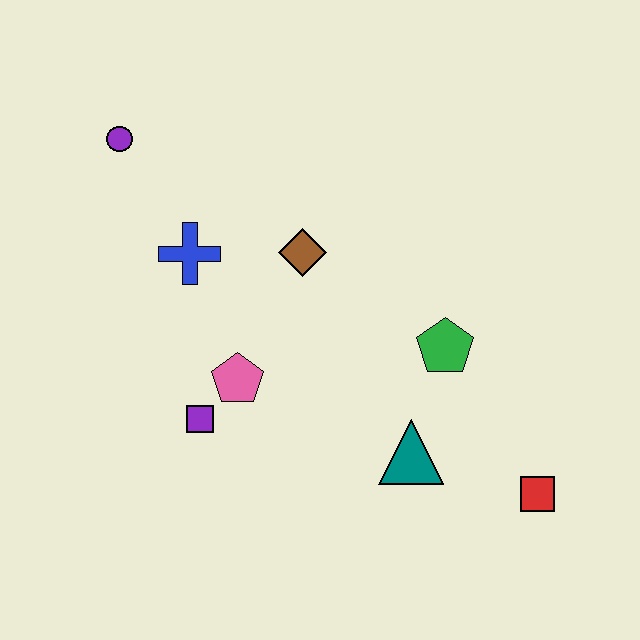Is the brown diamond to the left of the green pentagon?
Yes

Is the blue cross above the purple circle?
No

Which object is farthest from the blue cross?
The red square is farthest from the blue cross.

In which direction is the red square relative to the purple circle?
The red square is to the right of the purple circle.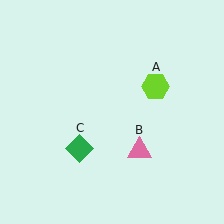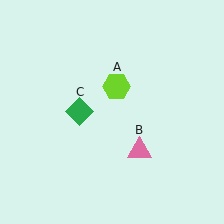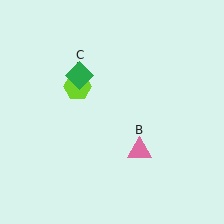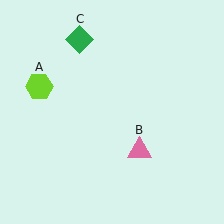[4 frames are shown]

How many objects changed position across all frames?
2 objects changed position: lime hexagon (object A), green diamond (object C).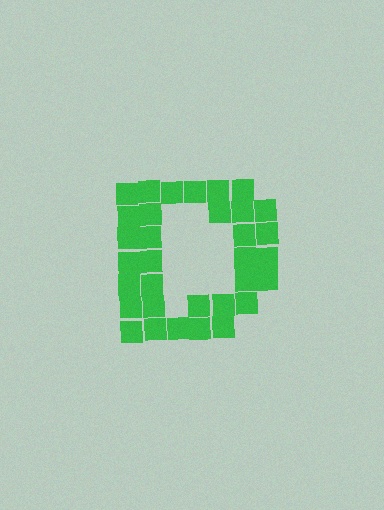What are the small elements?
The small elements are squares.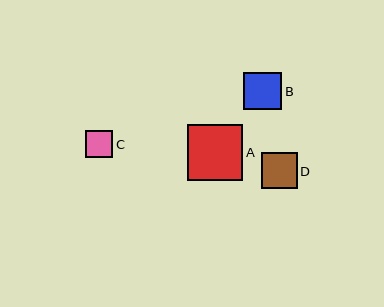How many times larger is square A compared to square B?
Square A is approximately 1.5 times the size of square B.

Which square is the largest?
Square A is the largest with a size of approximately 56 pixels.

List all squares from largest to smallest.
From largest to smallest: A, B, D, C.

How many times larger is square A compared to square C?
Square A is approximately 2.0 times the size of square C.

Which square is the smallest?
Square C is the smallest with a size of approximately 27 pixels.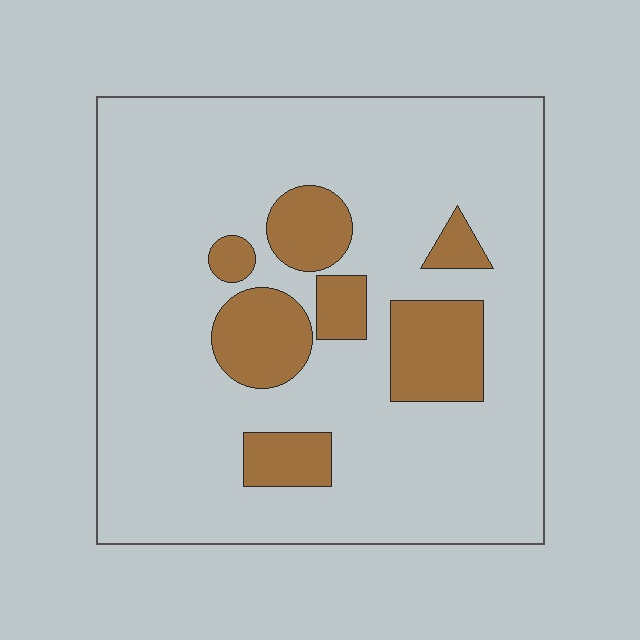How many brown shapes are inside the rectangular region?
7.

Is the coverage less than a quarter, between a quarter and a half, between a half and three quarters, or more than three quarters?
Less than a quarter.